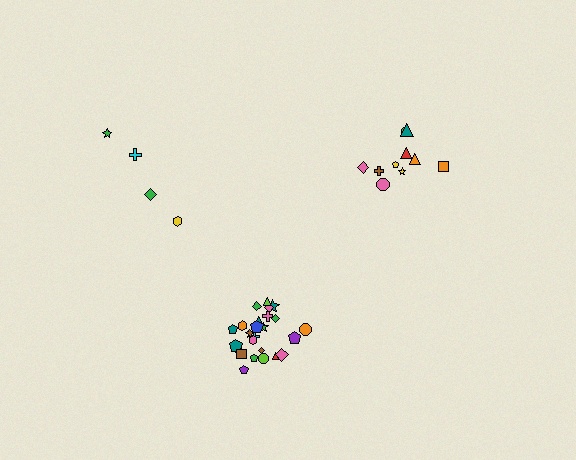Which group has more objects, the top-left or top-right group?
The top-right group.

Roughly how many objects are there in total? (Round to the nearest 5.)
Roughly 40 objects in total.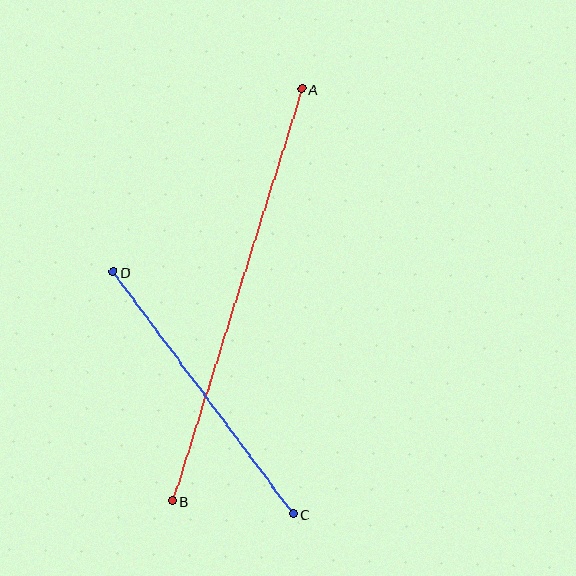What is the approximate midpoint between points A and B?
The midpoint is at approximately (237, 295) pixels.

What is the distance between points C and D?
The distance is approximately 301 pixels.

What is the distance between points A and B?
The distance is approximately 432 pixels.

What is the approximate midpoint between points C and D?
The midpoint is at approximately (203, 393) pixels.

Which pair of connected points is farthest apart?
Points A and B are farthest apart.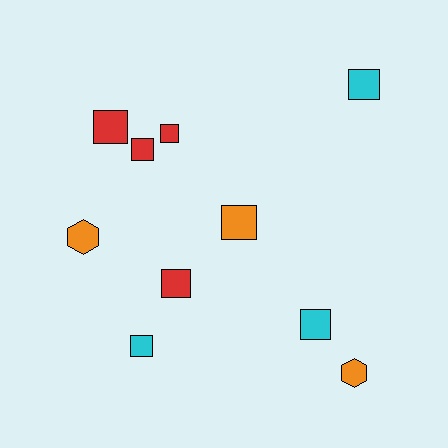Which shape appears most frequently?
Square, with 8 objects.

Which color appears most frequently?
Red, with 4 objects.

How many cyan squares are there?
There are 3 cyan squares.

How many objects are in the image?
There are 10 objects.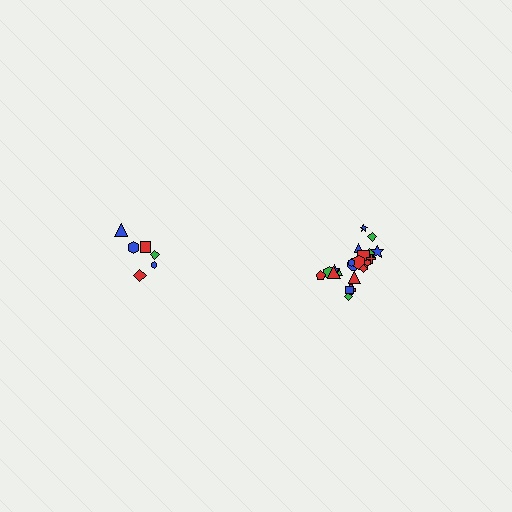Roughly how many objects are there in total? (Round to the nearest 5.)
Roughly 30 objects in total.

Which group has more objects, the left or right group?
The right group.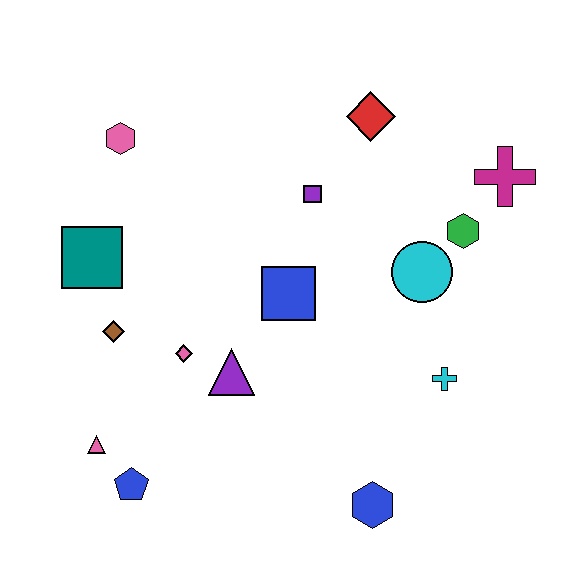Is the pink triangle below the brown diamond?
Yes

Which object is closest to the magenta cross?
The green hexagon is closest to the magenta cross.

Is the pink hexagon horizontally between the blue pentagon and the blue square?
No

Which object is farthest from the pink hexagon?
The blue hexagon is farthest from the pink hexagon.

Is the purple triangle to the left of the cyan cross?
Yes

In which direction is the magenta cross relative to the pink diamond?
The magenta cross is to the right of the pink diamond.